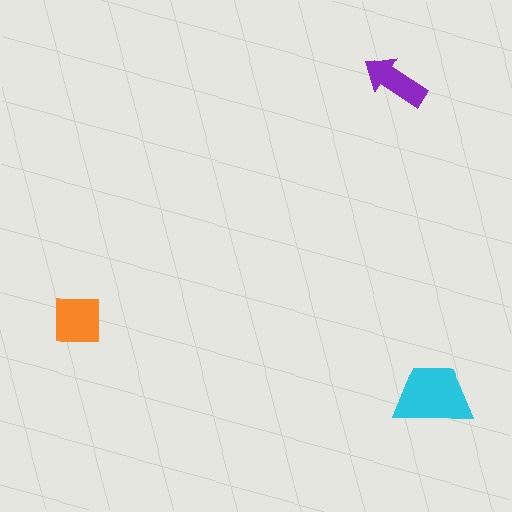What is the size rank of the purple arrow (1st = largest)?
3rd.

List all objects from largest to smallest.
The cyan trapezoid, the orange square, the purple arrow.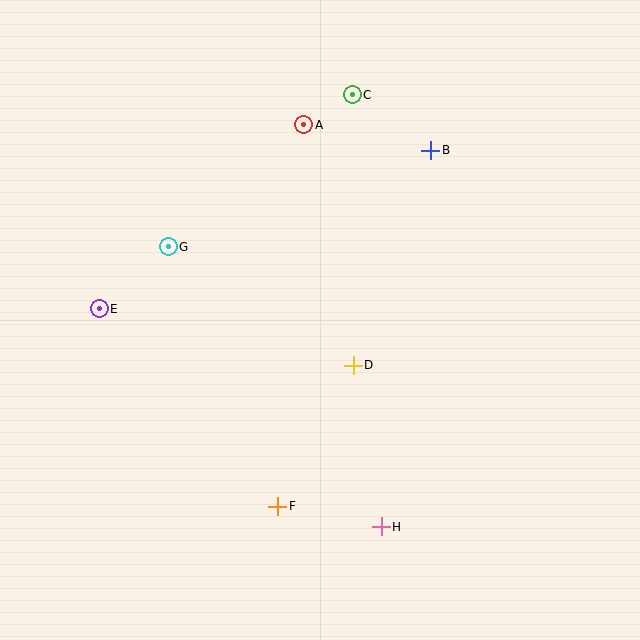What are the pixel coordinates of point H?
Point H is at (381, 527).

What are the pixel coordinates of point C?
Point C is at (352, 95).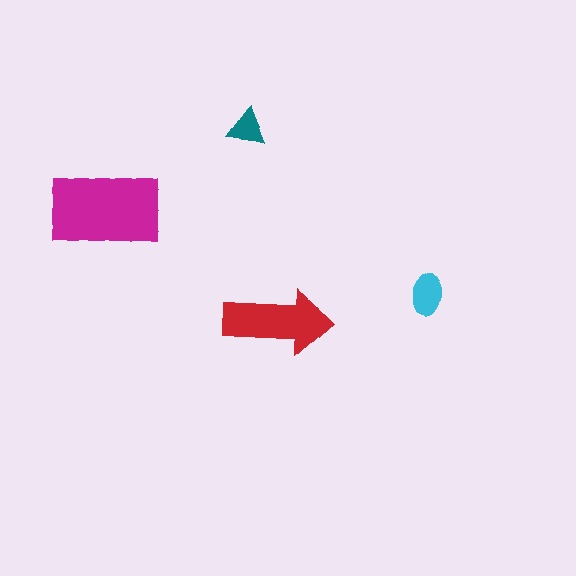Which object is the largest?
The magenta rectangle.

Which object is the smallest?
The teal triangle.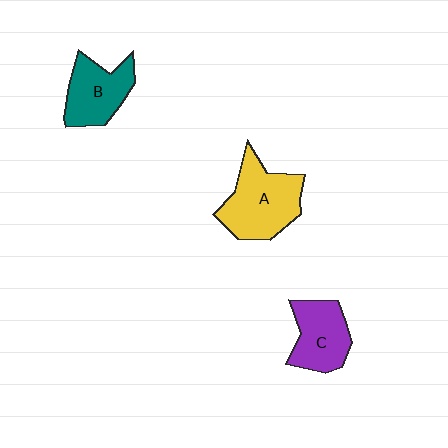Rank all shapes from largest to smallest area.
From largest to smallest: A (yellow), B (teal), C (purple).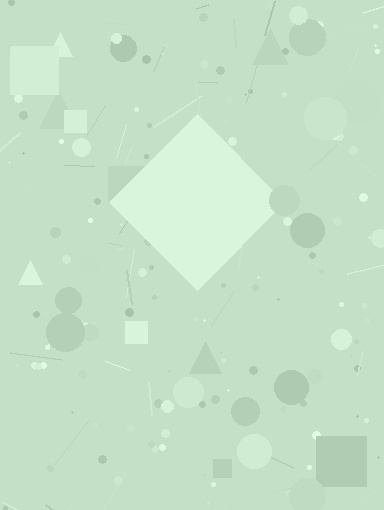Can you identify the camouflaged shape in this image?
The camouflaged shape is a diamond.